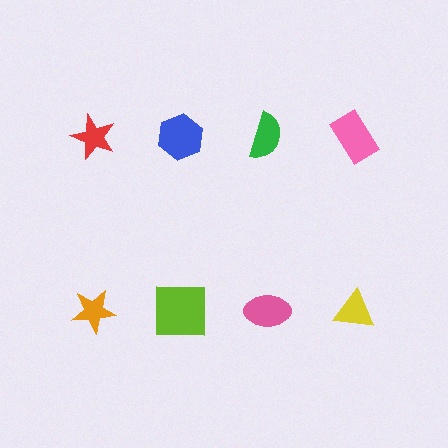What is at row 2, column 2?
A lime square.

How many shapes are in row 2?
4 shapes.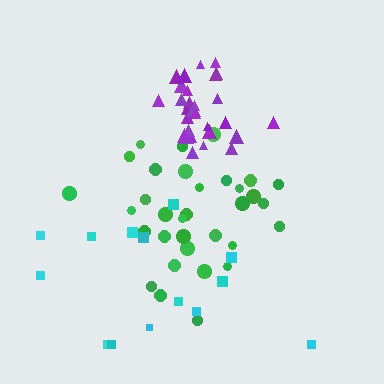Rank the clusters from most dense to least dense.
purple, green, cyan.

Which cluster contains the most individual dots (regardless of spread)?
Green (34).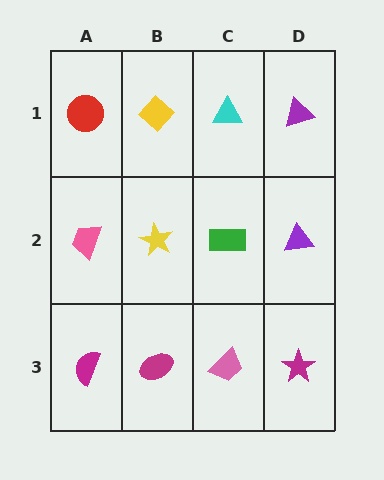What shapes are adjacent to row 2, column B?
A yellow diamond (row 1, column B), a magenta ellipse (row 3, column B), a pink trapezoid (row 2, column A), a green rectangle (row 2, column C).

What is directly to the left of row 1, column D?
A cyan triangle.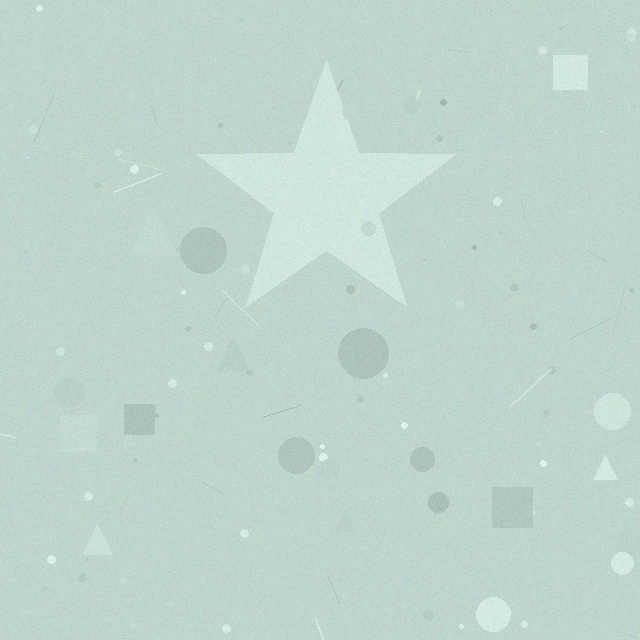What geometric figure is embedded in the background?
A star is embedded in the background.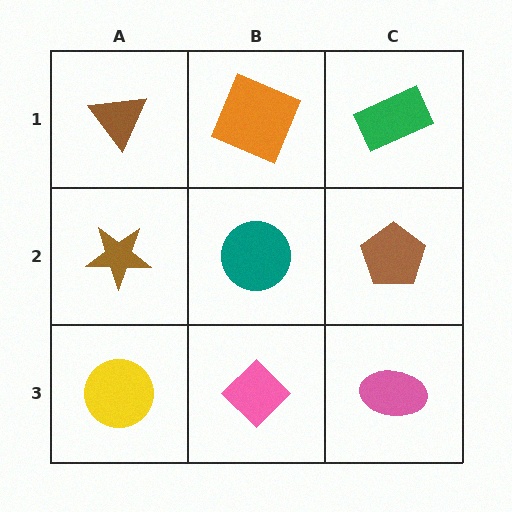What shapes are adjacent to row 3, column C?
A brown pentagon (row 2, column C), a pink diamond (row 3, column B).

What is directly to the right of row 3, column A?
A pink diamond.